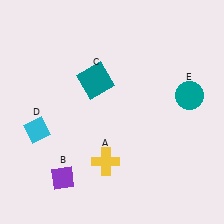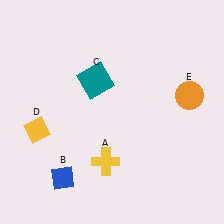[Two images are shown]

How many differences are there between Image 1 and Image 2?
There are 3 differences between the two images.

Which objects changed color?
B changed from purple to blue. D changed from cyan to yellow. E changed from teal to orange.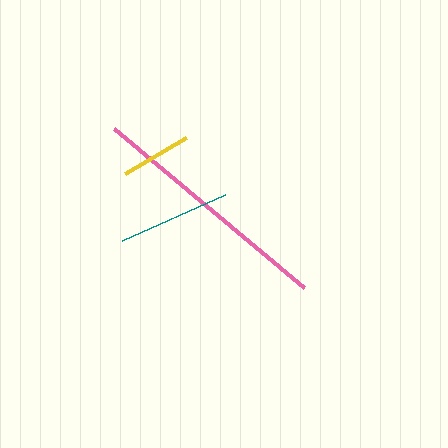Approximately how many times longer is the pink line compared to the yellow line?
The pink line is approximately 3.5 times the length of the yellow line.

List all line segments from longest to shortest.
From longest to shortest: pink, teal, yellow.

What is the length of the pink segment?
The pink segment is approximately 248 pixels long.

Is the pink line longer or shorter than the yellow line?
The pink line is longer than the yellow line.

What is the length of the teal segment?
The teal segment is approximately 113 pixels long.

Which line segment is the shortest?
The yellow line is the shortest at approximately 71 pixels.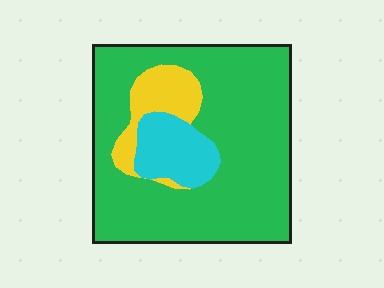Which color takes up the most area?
Green, at roughly 75%.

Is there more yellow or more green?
Green.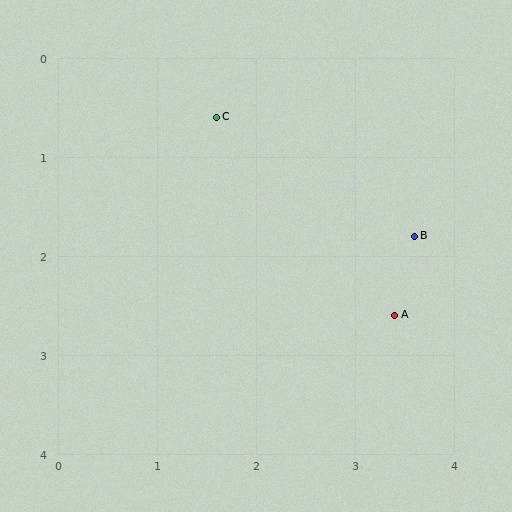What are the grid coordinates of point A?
Point A is at approximately (3.4, 2.6).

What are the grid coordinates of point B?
Point B is at approximately (3.6, 1.8).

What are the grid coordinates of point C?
Point C is at approximately (1.6, 0.6).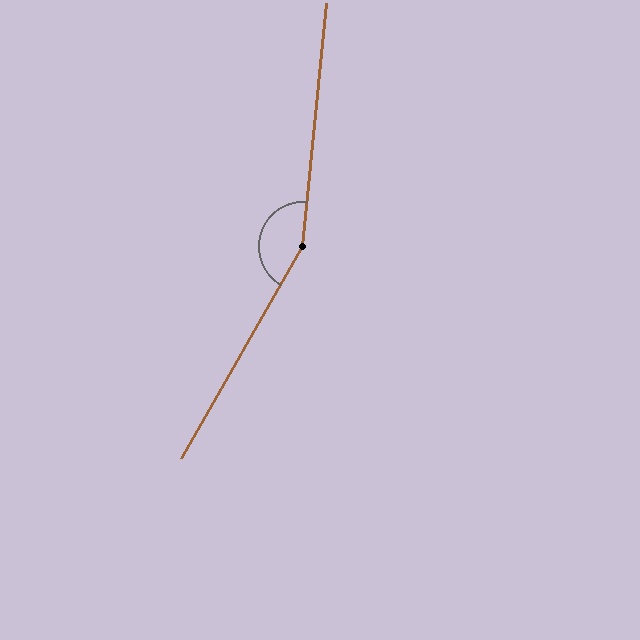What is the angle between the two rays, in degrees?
Approximately 156 degrees.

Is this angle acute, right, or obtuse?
It is obtuse.